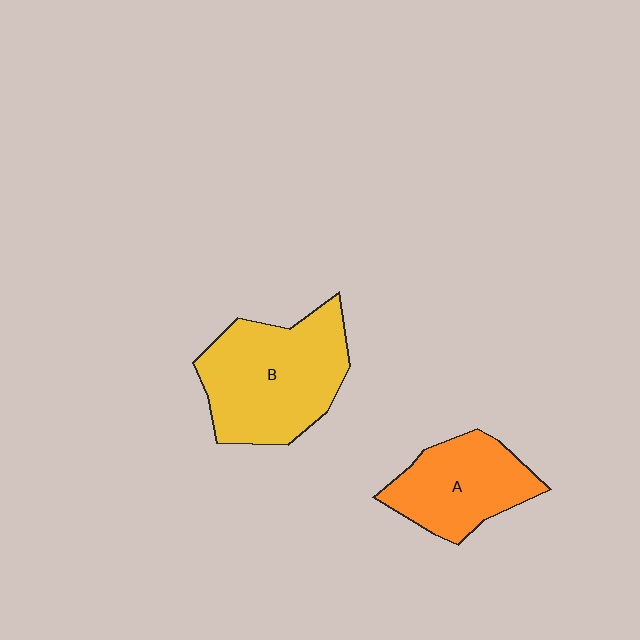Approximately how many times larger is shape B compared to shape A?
Approximately 1.5 times.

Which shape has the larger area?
Shape B (yellow).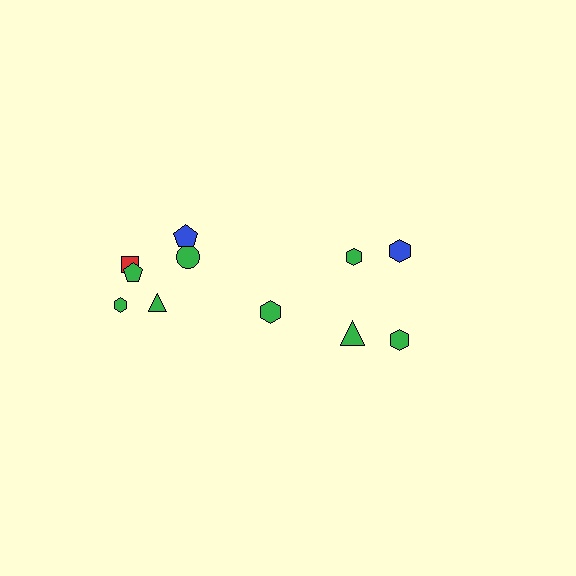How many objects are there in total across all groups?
There are 11 objects.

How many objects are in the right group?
There are 4 objects.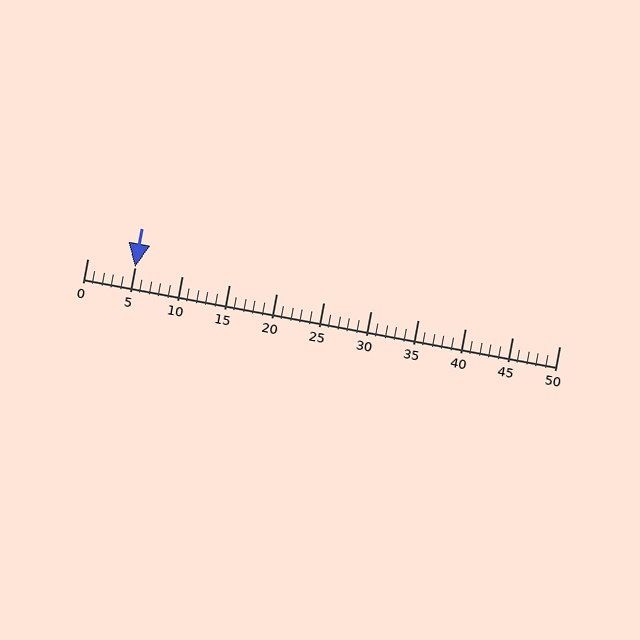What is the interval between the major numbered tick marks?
The major tick marks are spaced 5 units apart.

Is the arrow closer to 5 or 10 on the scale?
The arrow is closer to 5.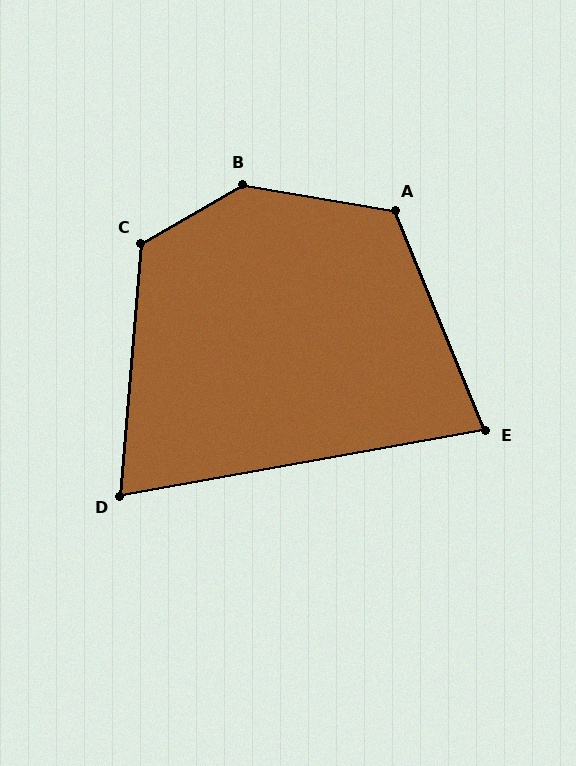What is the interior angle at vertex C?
Approximately 125 degrees (obtuse).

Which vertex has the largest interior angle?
B, at approximately 141 degrees.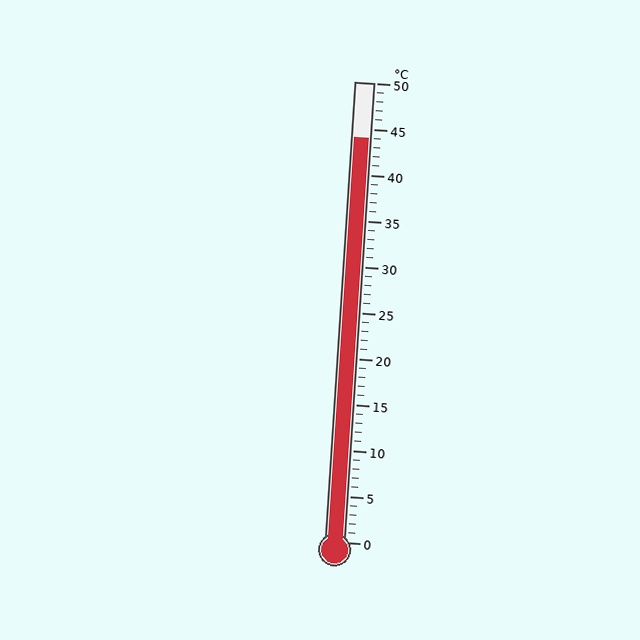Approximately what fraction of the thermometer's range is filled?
The thermometer is filled to approximately 90% of its range.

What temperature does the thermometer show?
The thermometer shows approximately 44°C.